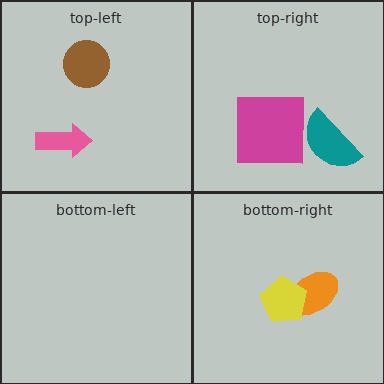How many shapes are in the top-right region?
2.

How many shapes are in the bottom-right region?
2.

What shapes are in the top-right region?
The magenta square, the teal semicircle.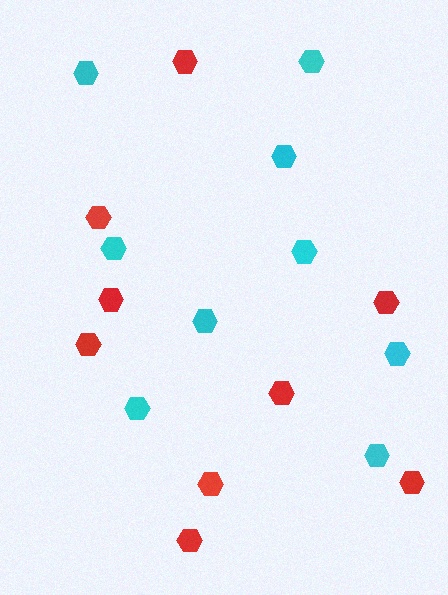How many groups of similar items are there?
There are 2 groups: one group of cyan hexagons (9) and one group of red hexagons (9).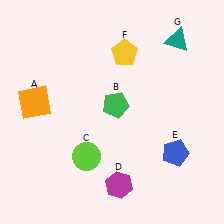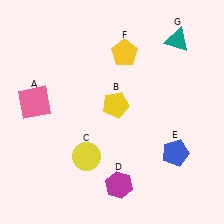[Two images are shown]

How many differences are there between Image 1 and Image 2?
There are 3 differences between the two images.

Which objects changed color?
A changed from orange to pink. B changed from green to yellow. C changed from lime to yellow.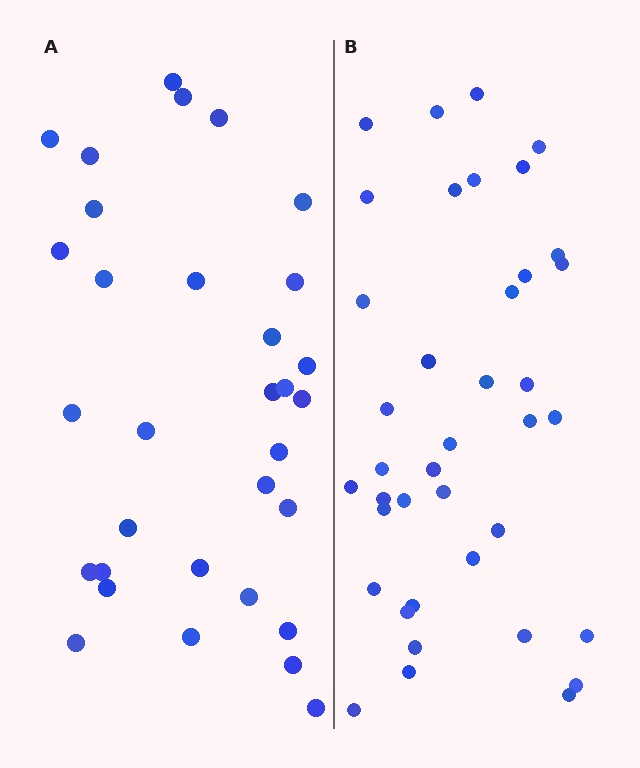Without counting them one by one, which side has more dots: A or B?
Region B (the right region) has more dots.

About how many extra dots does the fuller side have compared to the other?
Region B has roughly 8 or so more dots than region A.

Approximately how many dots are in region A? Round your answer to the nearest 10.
About 30 dots. (The exact count is 32, which rounds to 30.)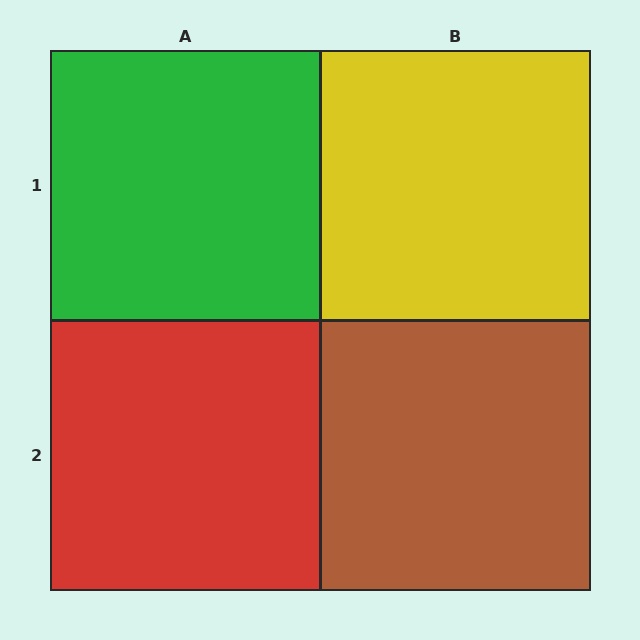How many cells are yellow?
1 cell is yellow.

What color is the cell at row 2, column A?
Red.